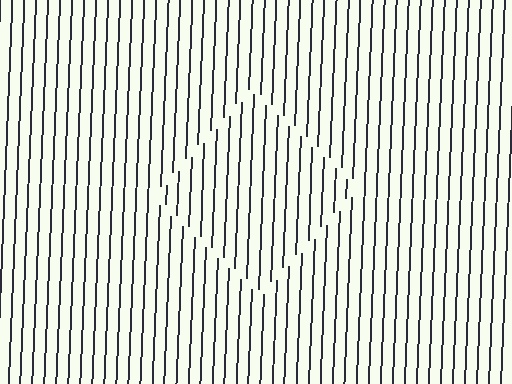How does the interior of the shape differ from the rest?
The interior of the shape contains the same grating, shifted by half a period — the contour is defined by the phase discontinuity where line-ends from the inner and outer gratings abut.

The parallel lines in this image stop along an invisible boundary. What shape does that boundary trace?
An illusory square. The interior of the shape contains the same grating, shifted by half a period — the contour is defined by the phase discontinuity where line-ends from the inner and outer gratings abut.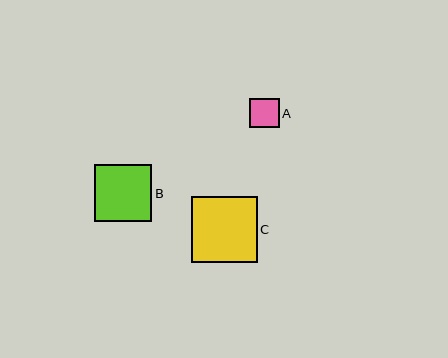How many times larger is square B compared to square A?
Square B is approximately 1.9 times the size of square A.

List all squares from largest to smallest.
From largest to smallest: C, B, A.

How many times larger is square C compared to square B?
Square C is approximately 1.1 times the size of square B.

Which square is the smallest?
Square A is the smallest with a size of approximately 29 pixels.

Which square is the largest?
Square C is the largest with a size of approximately 66 pixels.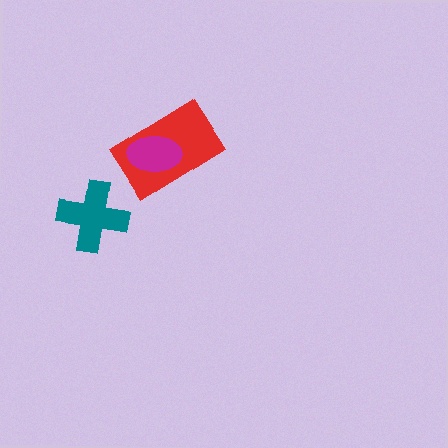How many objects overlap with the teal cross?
0 objects overlap with the teal cross.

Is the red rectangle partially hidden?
Yes, it is partially covered by another shape.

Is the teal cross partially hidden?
No, no other shape covers it.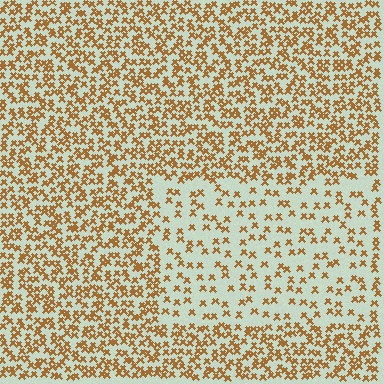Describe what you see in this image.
The image contains small brown elements arranged at two different densities. A rectangle-shaped region is visible where the elements are less densely packed than the surrounding area.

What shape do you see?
I see a rectangle.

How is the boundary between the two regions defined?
The boundary is defined by a change in element density (approximately 2.3x ratio). All elements are the same color, size, and shape.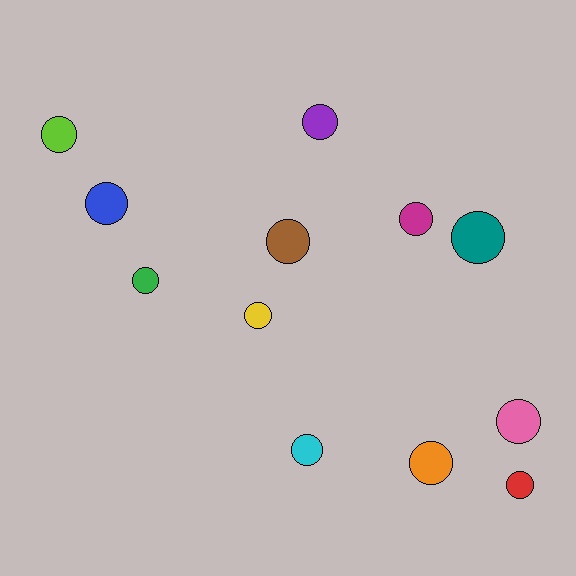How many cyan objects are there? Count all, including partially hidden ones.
There is 1 cyan object.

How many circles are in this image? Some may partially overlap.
There are 12 circles.